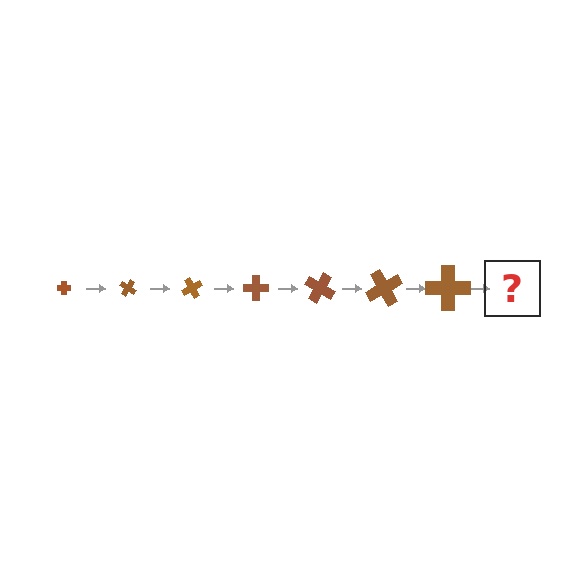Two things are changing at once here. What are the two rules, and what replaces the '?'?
The two rules are that the cross grows larger each step and it rotates 30 degrees each step. The '?' should be a cross, larger than the previous one and rotated 210 degrees from the start.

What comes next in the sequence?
The next element should be a cross, larger than the previous one and rotated 210 degrees from the start.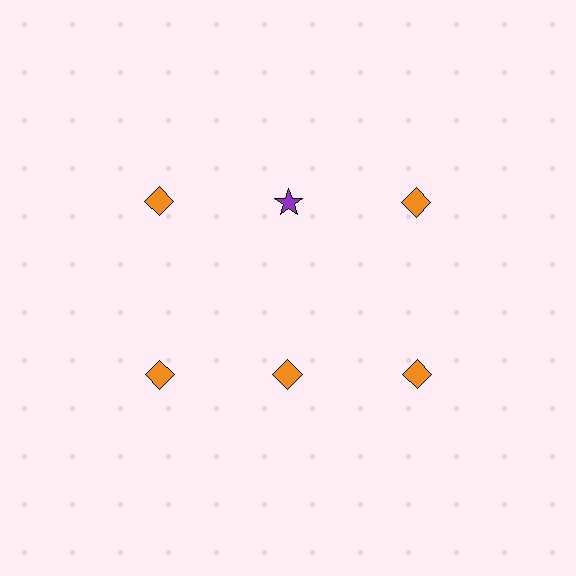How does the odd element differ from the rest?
It differs in both color (purple instead of orange) and shape (star instead of diamond).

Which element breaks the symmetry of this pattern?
The purple star in the top row, second from left column breaks the symmetry. All other shapes are orange diamonds.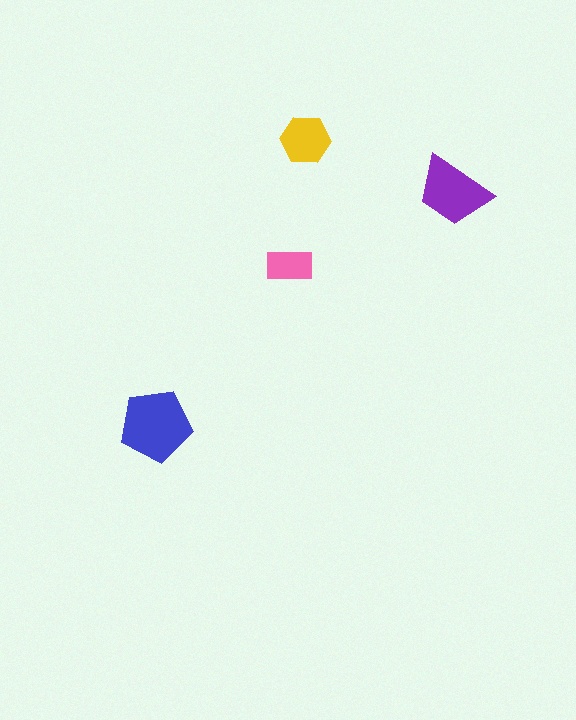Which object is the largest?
The blue pentagon.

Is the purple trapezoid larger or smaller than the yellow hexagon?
Larger.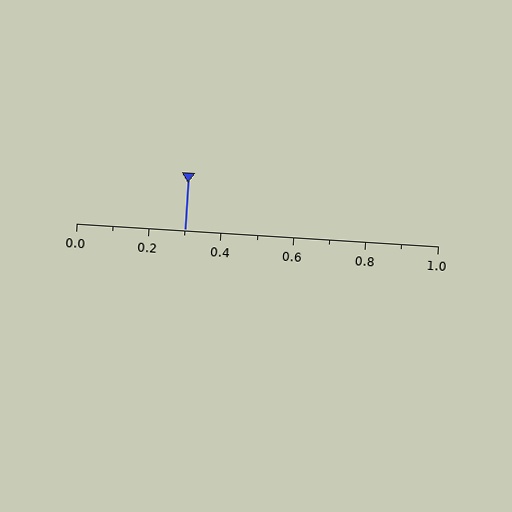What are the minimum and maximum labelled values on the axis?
The axis runs from 0.0 to 1.0.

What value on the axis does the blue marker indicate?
The marker indicates approximately 0.3.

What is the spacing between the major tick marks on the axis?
The major ticks are spaced 0.2 apart.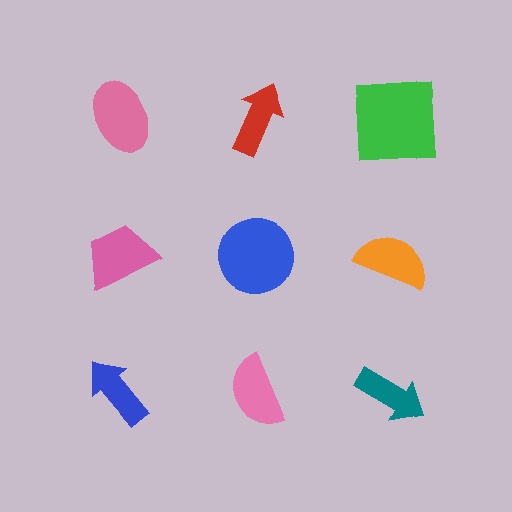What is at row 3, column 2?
A pink semicircle.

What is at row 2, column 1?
A pink trapezoid.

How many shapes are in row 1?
3 shapes.